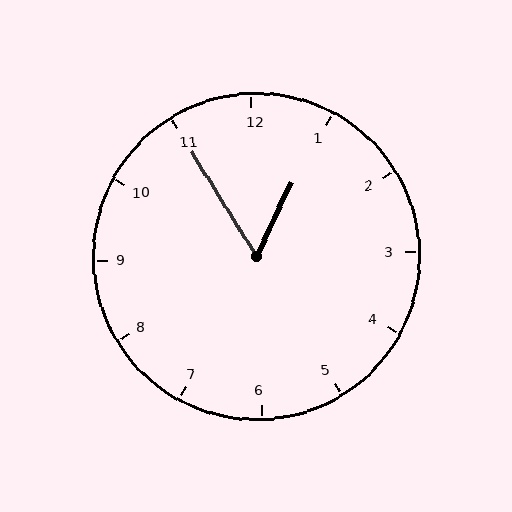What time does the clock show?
12:55.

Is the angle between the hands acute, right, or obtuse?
It is acute.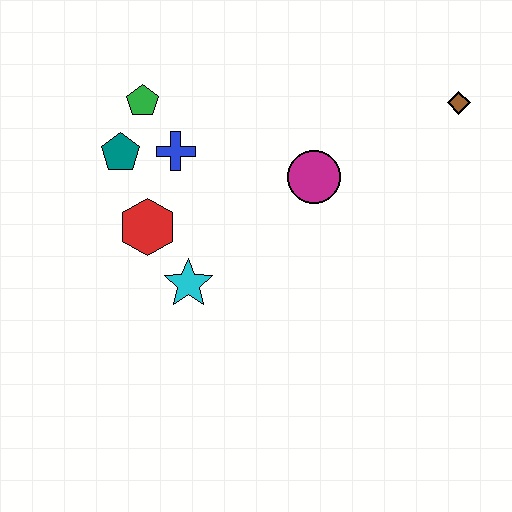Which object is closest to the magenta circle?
The blue cross is closest to the magenta circle.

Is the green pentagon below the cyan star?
No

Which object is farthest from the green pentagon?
The brown diamond is farthest from the green pentagon.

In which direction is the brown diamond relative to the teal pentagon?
The brown diamond is to the right of the teal pentagon.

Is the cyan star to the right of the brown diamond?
No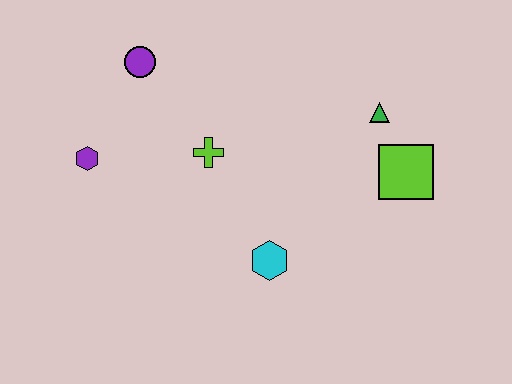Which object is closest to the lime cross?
The purple circle is closest to the lime cross.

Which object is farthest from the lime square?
The purple hexagon is farthest from the lime square.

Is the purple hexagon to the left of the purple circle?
Yes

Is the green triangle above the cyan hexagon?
Yes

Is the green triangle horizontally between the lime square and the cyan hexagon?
Yes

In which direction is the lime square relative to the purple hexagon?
The lime square is to the right of the purple hexagon.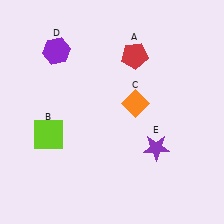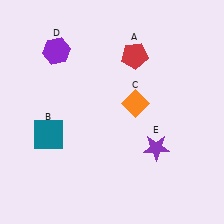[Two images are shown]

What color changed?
The square (B) changed from lime in Image 1 to teal in Image 2.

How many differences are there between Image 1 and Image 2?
There is 1 difference between the two images.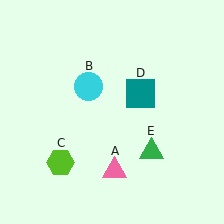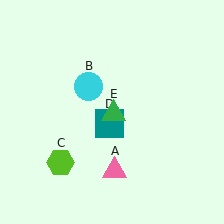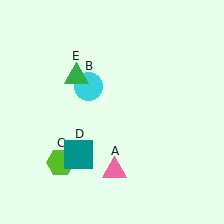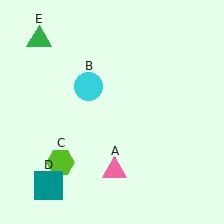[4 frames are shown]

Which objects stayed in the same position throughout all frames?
Pink triangle (object A) and cyan circle (object B) and lime hexagon (object C) remained stationary.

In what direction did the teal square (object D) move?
The teal square (object D) moved down and to the left.